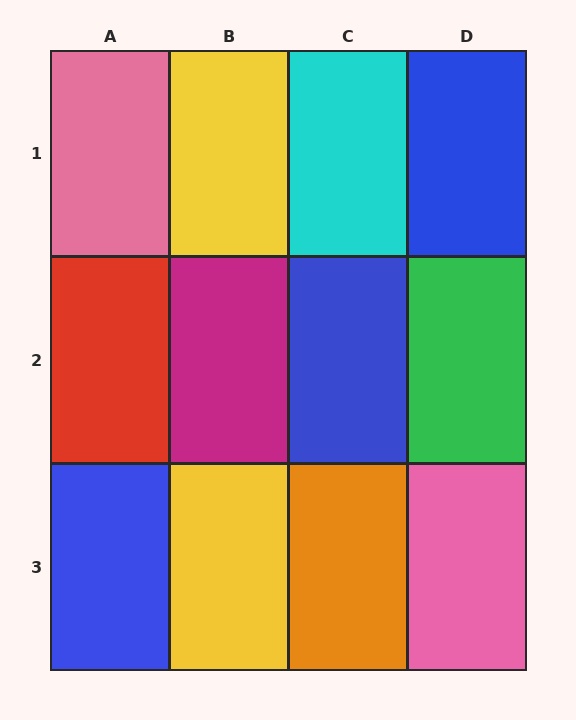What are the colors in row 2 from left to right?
Red, magenta, blue, green.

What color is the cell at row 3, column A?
Blue.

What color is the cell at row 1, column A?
Pink.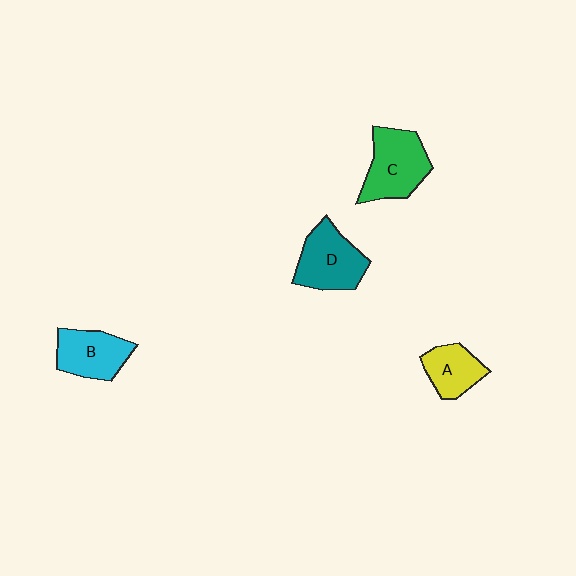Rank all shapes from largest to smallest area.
From largest to smallest: C (green), D (teal), B (cyan), A (yellow).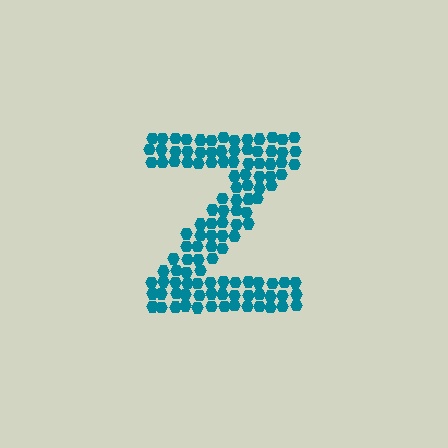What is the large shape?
The large shape is the letter Z.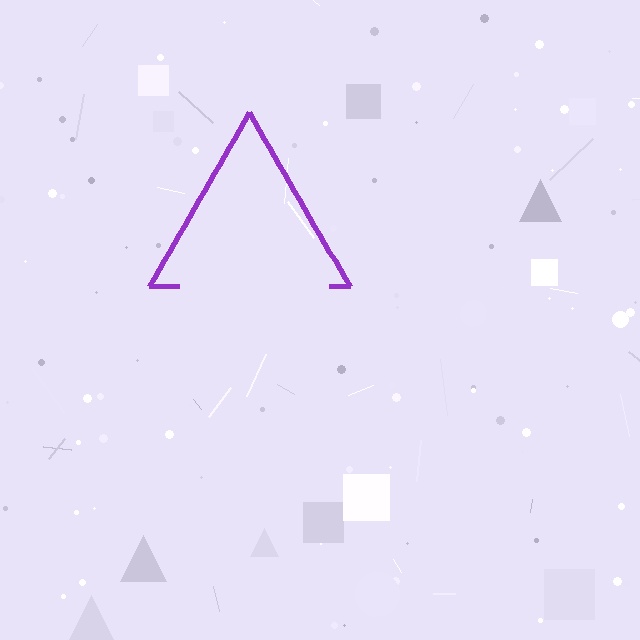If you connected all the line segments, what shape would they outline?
They would outline a triangle.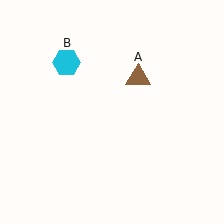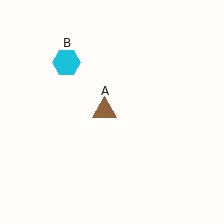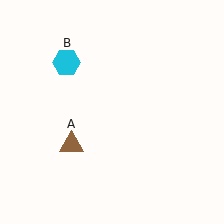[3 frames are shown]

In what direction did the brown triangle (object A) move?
The brown triangle (object A) moved down and to the left.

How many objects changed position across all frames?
1 object changed position: brown triangle (object A).